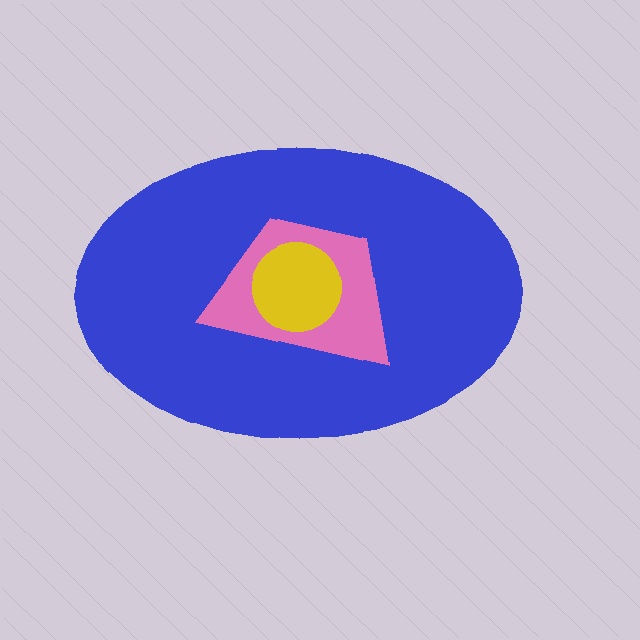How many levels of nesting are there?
3.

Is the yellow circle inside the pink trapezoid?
Yes.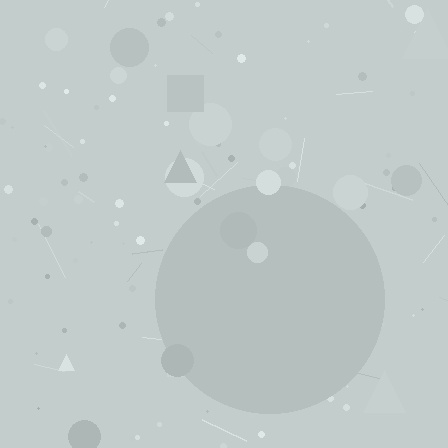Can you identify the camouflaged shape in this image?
The camouflaged shape is a circle.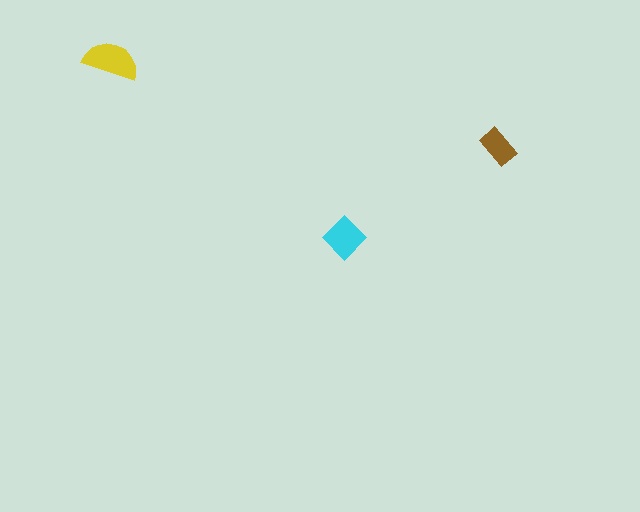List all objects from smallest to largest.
The brown rectangle, the cyan diamond, the yellow semicircle.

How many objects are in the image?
There are 3 objects in the image.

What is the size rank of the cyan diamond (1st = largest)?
2nd.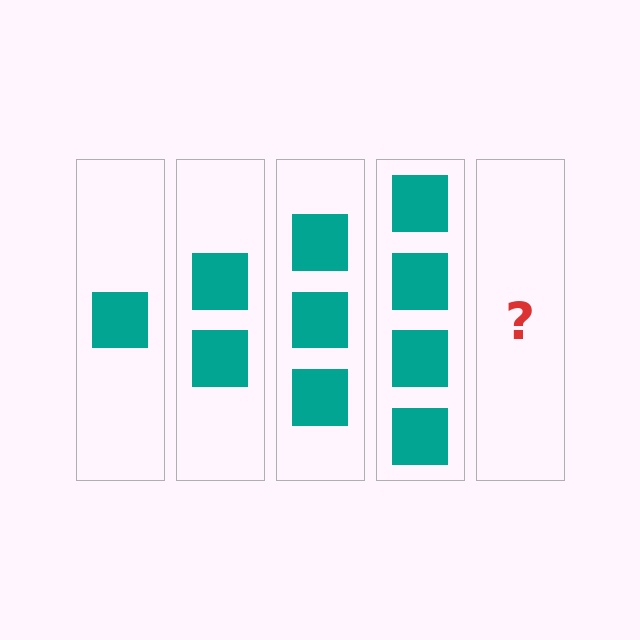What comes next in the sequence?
The next element should be 5 squares.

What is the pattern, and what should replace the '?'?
The pattern is that each step adds one more square. The '?' should be 5 squares.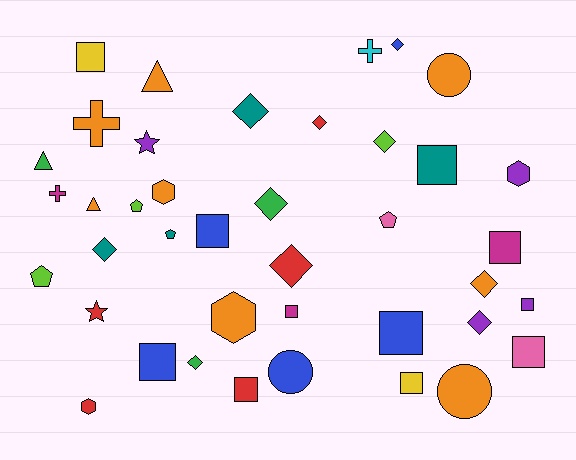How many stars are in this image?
There are 2 stars.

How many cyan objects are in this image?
There is 1 cyan object.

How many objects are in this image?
There are 40 objects.